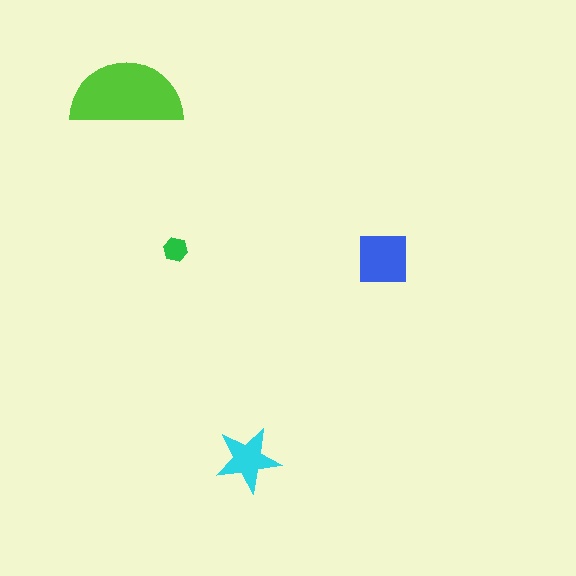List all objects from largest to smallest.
The lime semicircle, the blue square, the cyan star, the green hexagon.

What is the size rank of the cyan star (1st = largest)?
3rd.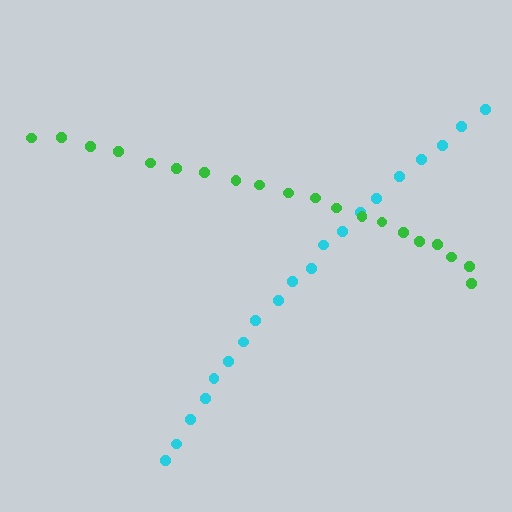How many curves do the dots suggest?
There are 2 distinct paths.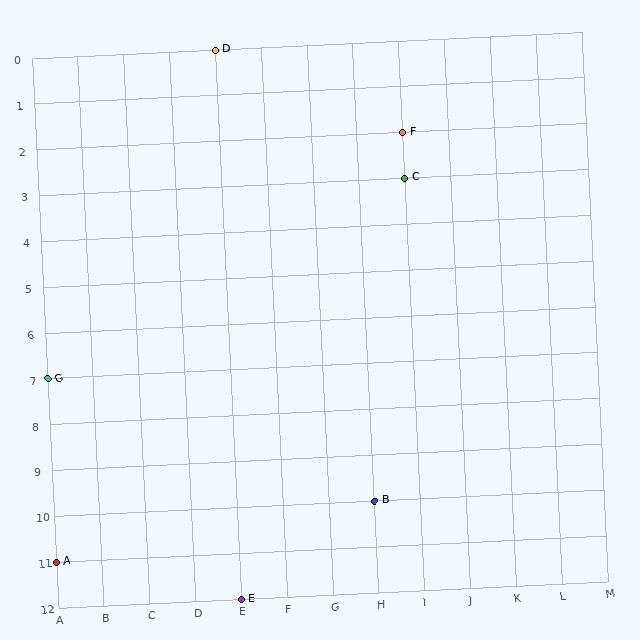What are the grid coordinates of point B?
Point B is at grid coordinates (H, 10).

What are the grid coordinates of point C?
Point C is at grid coordinates (I, 3).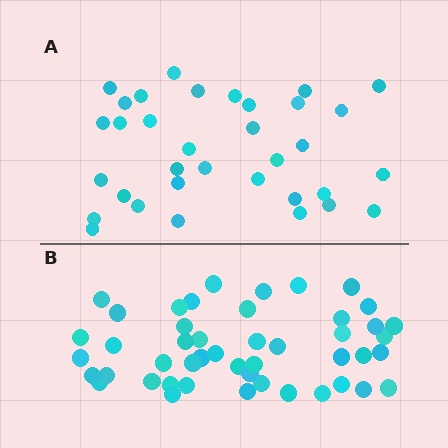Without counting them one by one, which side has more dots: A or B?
Region B (the bottom region) has more dots.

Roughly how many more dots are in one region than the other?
Region B has approximately 15 more dots than region A.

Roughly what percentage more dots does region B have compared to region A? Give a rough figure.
About 40% more.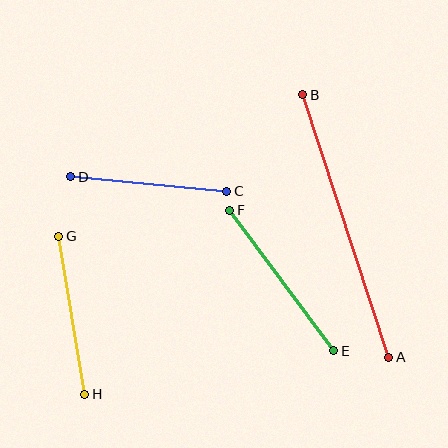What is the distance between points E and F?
The distance is approximately 175 pixels.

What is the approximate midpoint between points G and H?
The midpoint is at approximately (72, 315) pixels.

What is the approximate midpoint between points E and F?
The midpoint is at approximately (282, 281) pixels.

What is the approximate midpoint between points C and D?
The midpoint is at approximately (149, 184) pixels.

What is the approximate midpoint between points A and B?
The midpoint is at approximately (346, 226) pixels.